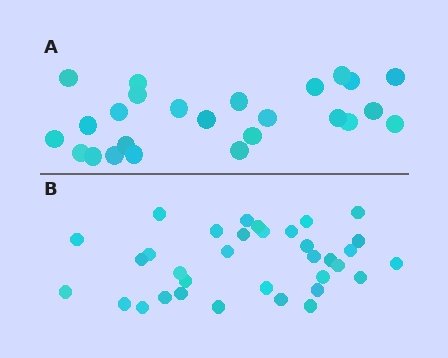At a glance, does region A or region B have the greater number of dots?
Region B (the bottom region) has more dots.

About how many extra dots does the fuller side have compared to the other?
Region B has roughly 8 or so more dots than region A.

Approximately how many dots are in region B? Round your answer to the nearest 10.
About 30 dots. (The exact count is 34, which rounds to 30.)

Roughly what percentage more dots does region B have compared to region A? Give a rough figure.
About 35% more.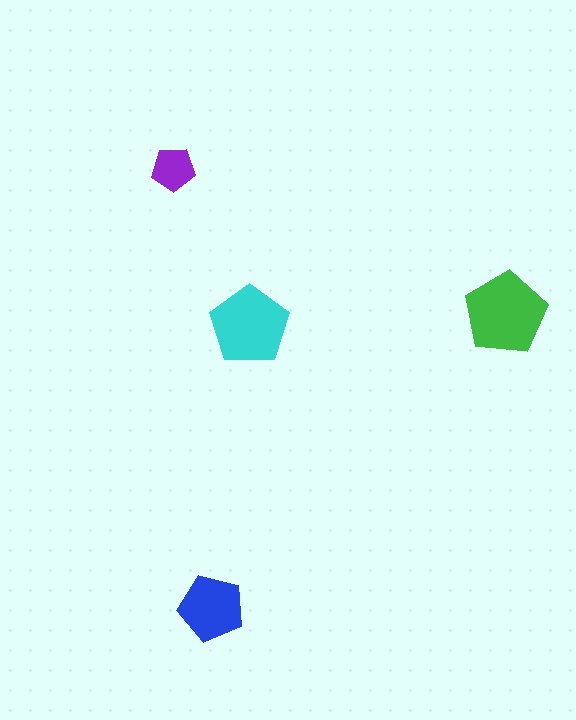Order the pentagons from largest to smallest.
the green one, the cyan one, the blue one, the purple one.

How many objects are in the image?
There are 4 objects in the image.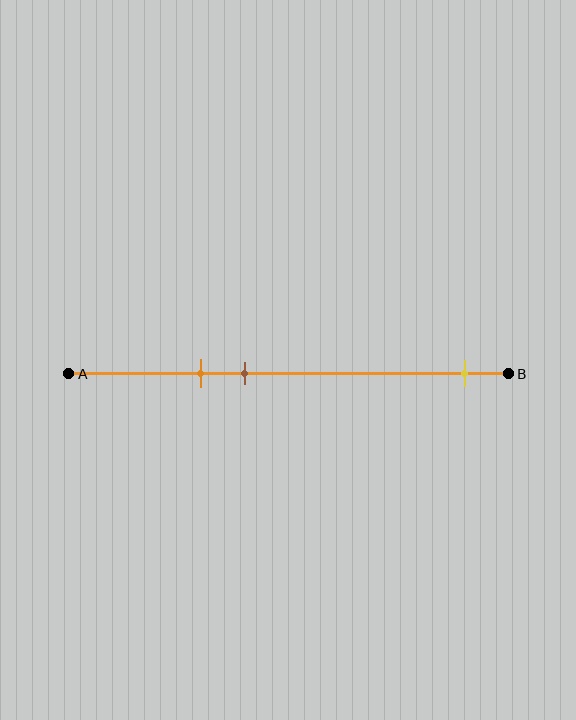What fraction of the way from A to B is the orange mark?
The orange mark is approximately 30% (0.3) of the way from A to B.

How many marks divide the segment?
There are 3 marks dividing the segment.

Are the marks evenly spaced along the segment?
No, the marks are not evenly spaced.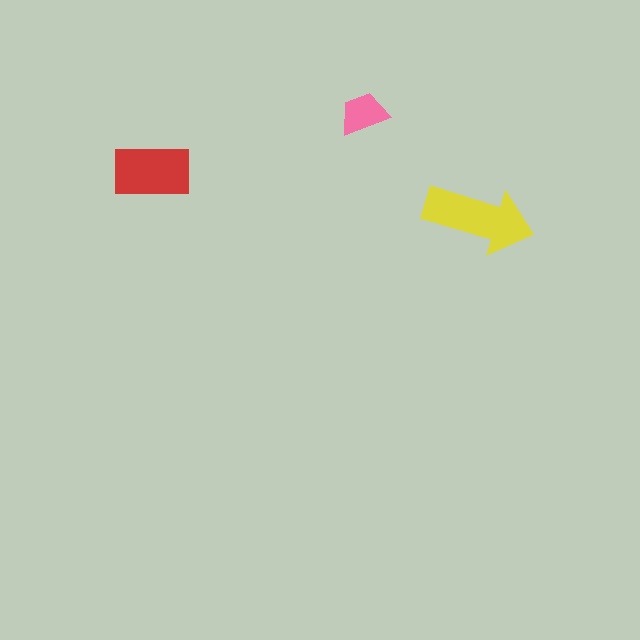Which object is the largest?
The yellow arrow.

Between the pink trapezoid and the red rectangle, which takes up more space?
The red rectangle.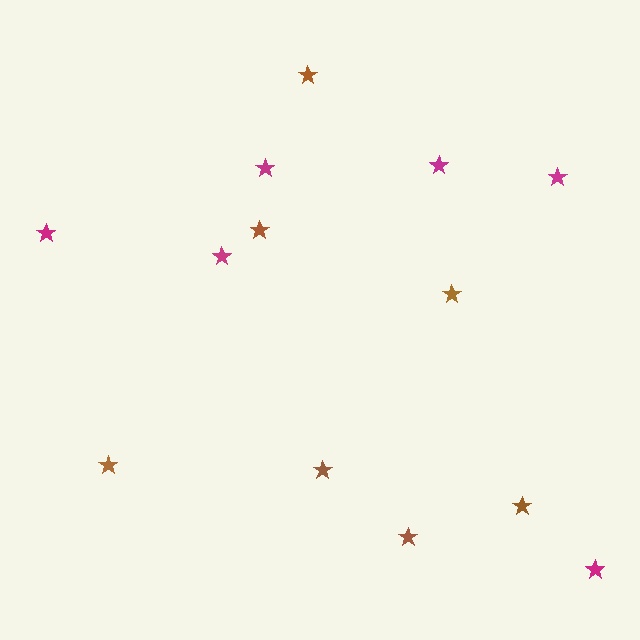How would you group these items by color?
There are 2 groups: one group of magenta stars (6) and one group of brown stars (7).